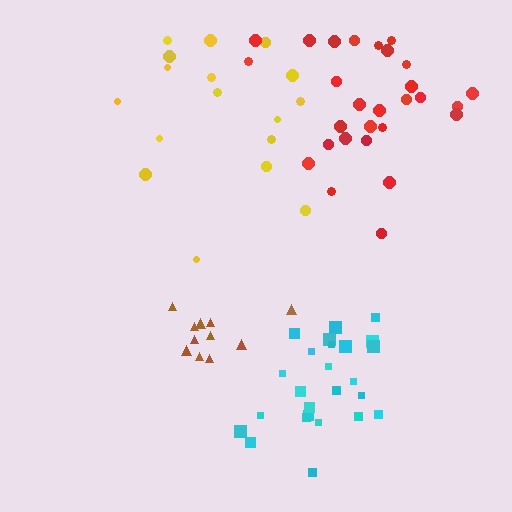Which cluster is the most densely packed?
Brown.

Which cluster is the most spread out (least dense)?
Yellow.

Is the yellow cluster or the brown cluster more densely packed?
Brown.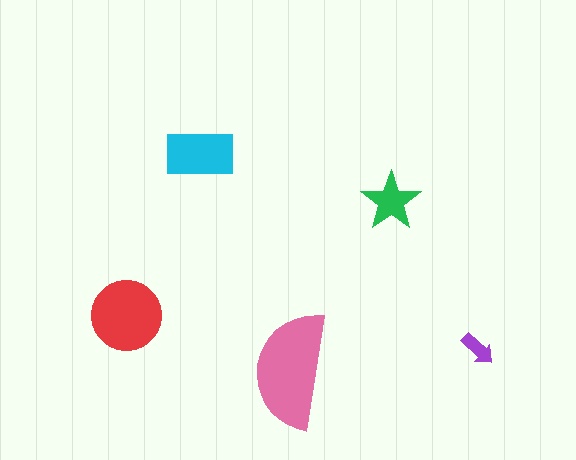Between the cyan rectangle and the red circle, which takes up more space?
The red circle.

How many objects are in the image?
There are 5 objects in the image.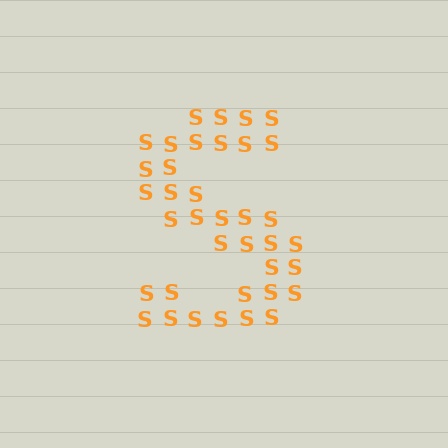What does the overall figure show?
The overall figure shows the letter S.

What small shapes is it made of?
It is made of small letter S's.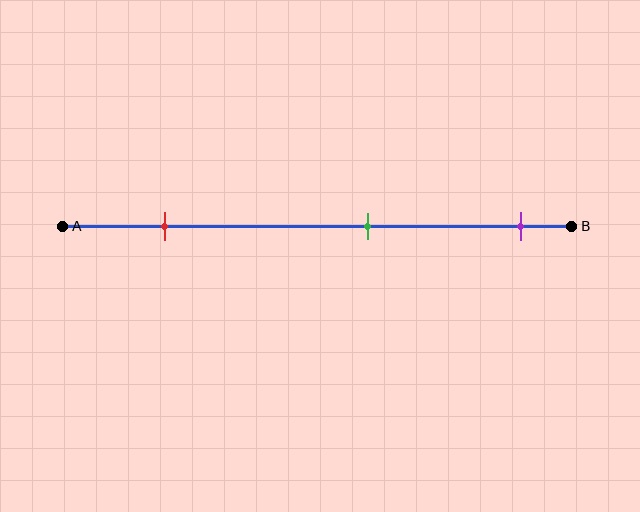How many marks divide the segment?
There are 3 marks dividing the segment.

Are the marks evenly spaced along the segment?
Yes, the marks are approximately evenly spaced.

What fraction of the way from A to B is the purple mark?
The purple mark is approximately 90% (0.9) of the way from A to B.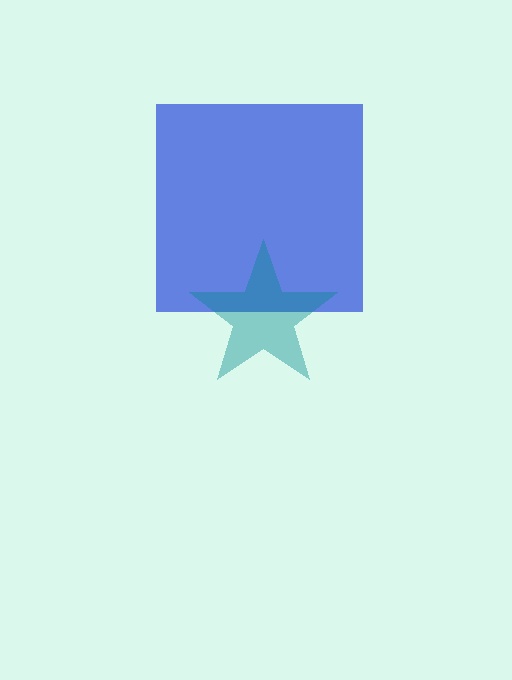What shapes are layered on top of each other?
The layered shapes are: a blue square, a teal star.